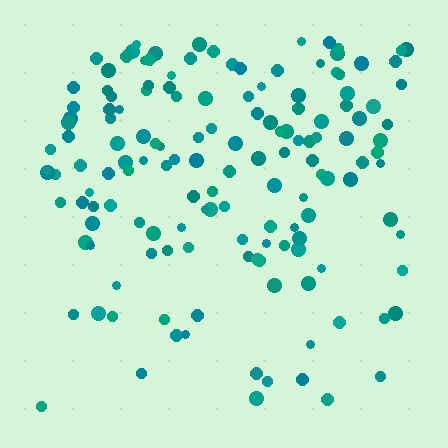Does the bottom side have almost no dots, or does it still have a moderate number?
Still a moderate number, just noticeably fewer than the top.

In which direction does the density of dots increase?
From bottom to top, with the top side densest.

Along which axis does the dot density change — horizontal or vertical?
Vertical.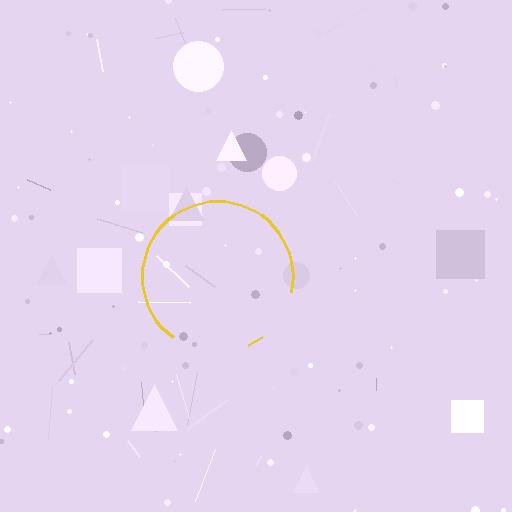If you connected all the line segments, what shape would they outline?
They would outline a circle.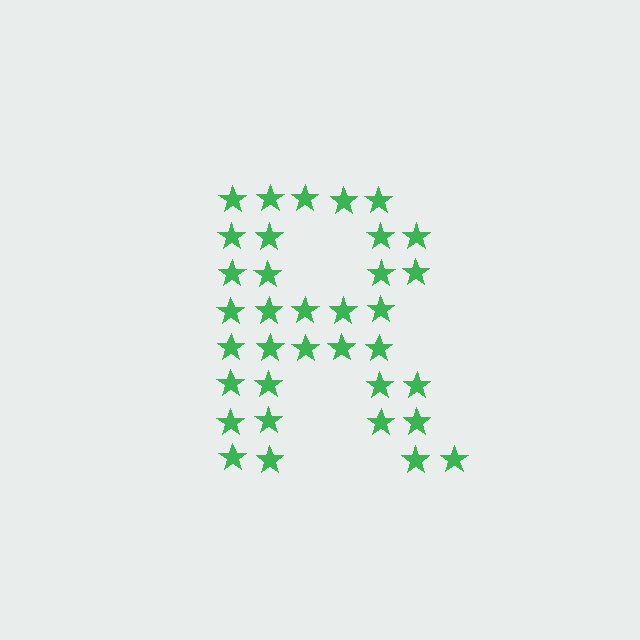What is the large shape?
The large shape is the letter R.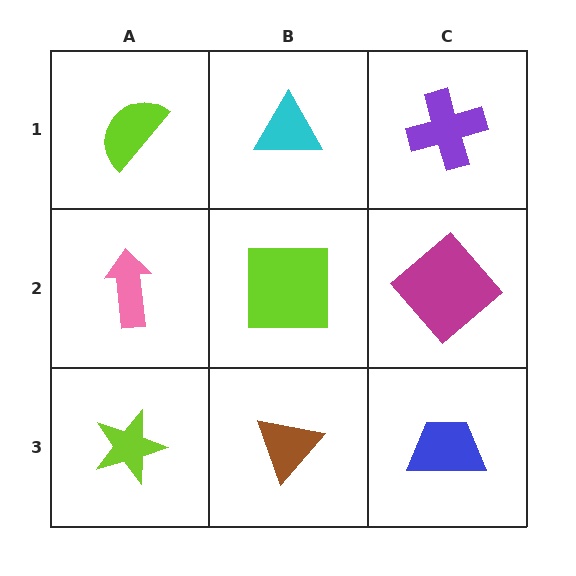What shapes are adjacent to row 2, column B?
A cyan triangle (row 1, column B), a brown triangle (row 3, column B), a pink arrow (row 2, column A), a magenta diamond (row 2, column C).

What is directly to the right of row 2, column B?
A magenta diamond.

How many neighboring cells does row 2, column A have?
3.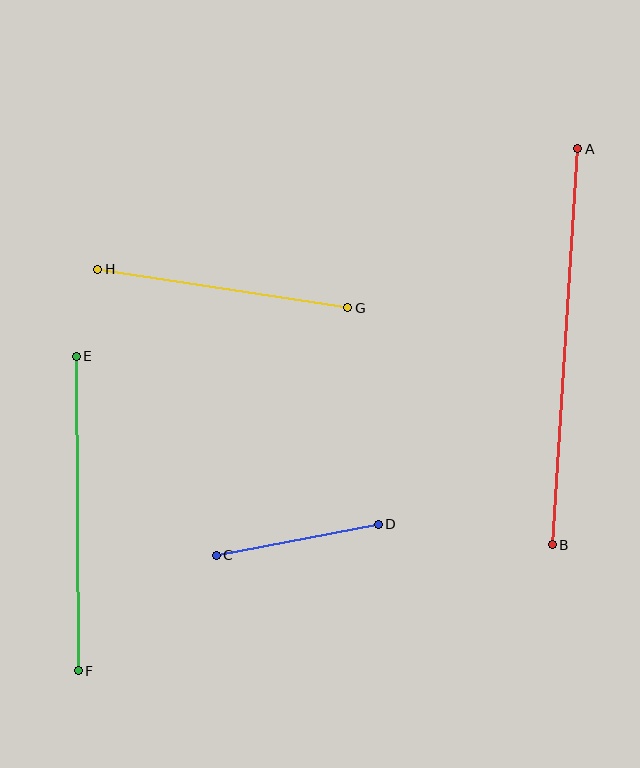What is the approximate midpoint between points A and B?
The midpoint is at approximately (565, 347) pixels.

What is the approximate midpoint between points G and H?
The midpoint is at approximately (223, 289) pixels.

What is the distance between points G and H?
The distance is approximately 253 pixels.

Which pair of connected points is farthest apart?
Points A and B are farthest apart.